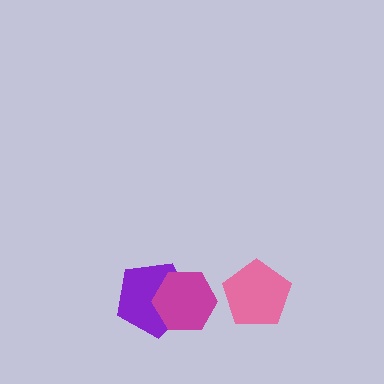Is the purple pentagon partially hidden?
Yes, it is partially covered by another shape.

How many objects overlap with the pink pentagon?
0 objects overlap with the pink pentagon.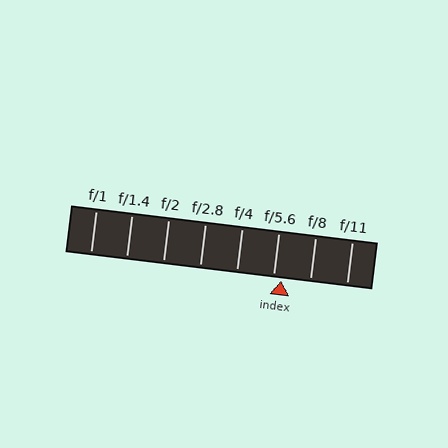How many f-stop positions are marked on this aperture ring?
There are 8 f-stop positions marked.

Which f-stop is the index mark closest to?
The index mark is closest to f/5.6.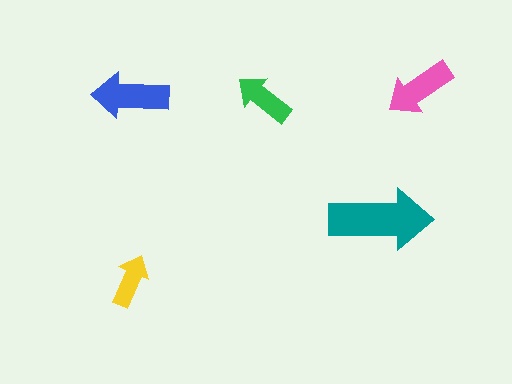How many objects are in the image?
There are 5 objects in the image.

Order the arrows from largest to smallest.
the teal one, the blue one, the pink one, the green one, the yellow one.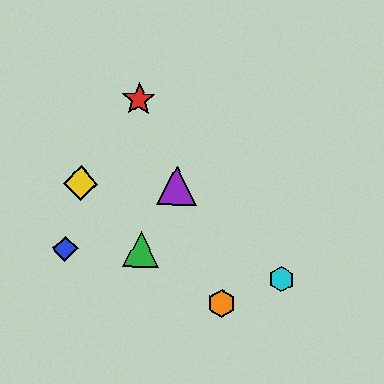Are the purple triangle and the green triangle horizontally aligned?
No, the purple triangle is at y≈186 and the green triangle is at y≈249.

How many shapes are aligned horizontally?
2 shapes (the yellow diamond, the purple triangle) are aligned horizontally.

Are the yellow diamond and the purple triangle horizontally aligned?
Yes, both are at y≈183.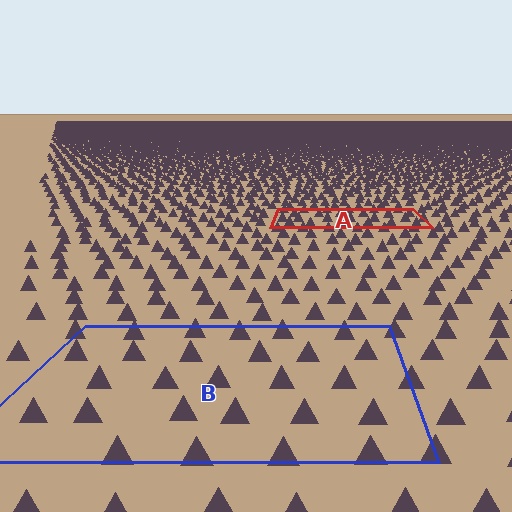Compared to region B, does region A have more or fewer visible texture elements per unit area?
Region A has more texture elements per unit area — they are packed more densely because it is farther away.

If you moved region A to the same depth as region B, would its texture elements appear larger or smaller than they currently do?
They would appear larger. At a closer depth, the same texture elements are projected at a bigger on-screen size.